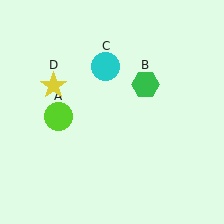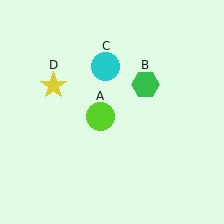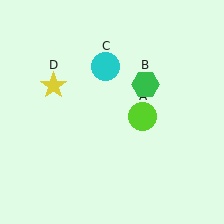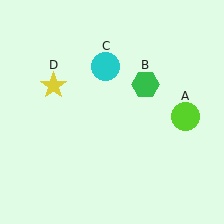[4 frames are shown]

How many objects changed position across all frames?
1 object changed position: lime circle (object A).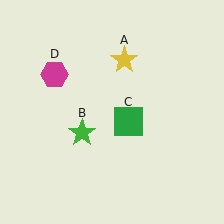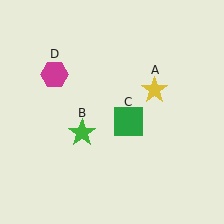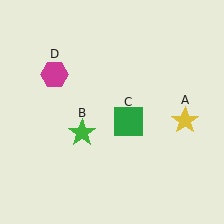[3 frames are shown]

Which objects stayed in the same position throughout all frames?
Green star (object B) and green square (object C) and magenta hexagon (object D) remained stationary.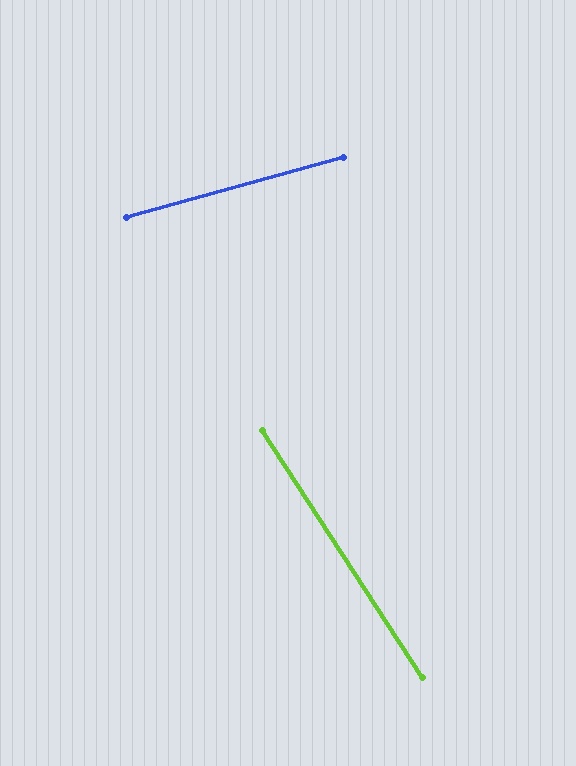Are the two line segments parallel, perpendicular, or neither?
Neither parallel nor perpendicular — they differ by about 72°.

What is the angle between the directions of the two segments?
Approximately 72 degrees.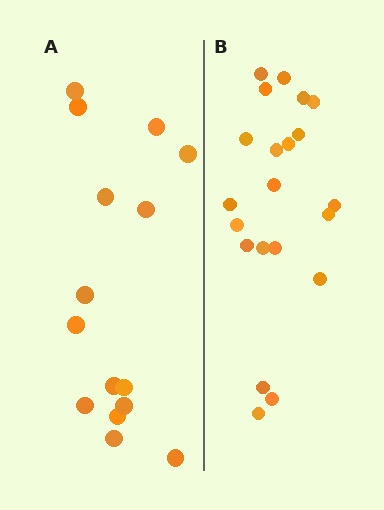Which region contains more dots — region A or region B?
Region B (the right region) has more dots.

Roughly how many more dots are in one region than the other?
Region B has about 6 more dots than region A.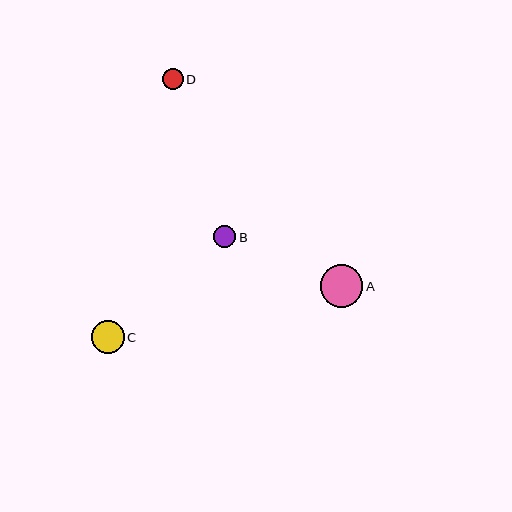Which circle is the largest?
Circle A is the largest with a size of approximately 43 pixels.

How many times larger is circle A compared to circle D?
Circle A is approximately 2.1 times the size of circle D.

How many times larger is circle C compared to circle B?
Circle C is approximately 1.5 times the size of circle B.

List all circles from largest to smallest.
From largest to smallest: A, C, B, D.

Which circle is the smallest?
Circle D is the smallest with a size of approximately 21 pixels.